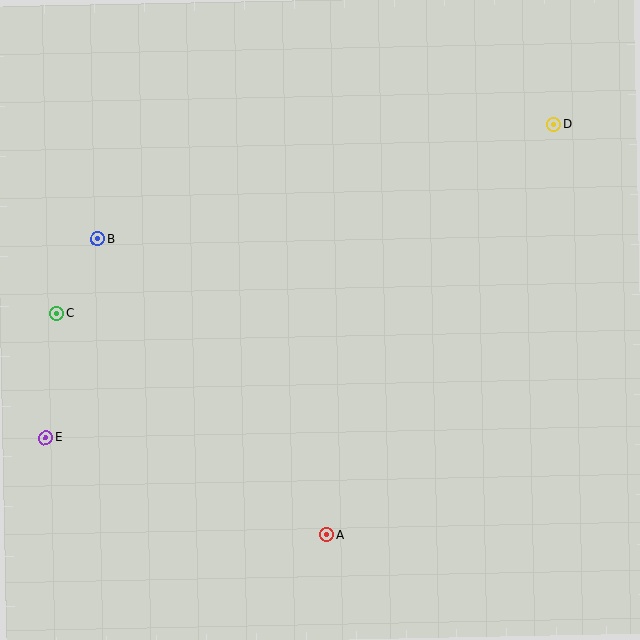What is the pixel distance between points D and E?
The distance between D and E is 597 pixels.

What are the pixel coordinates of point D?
Point D is at (554, 124).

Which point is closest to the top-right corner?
Point D is closest to the top-right corner.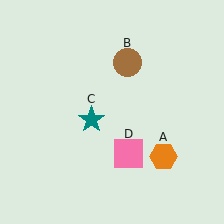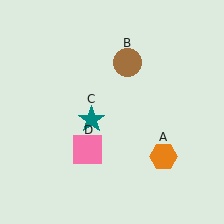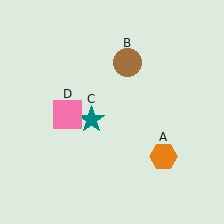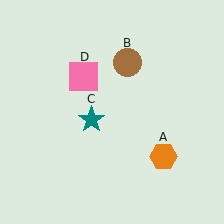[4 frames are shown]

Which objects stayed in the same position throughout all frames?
Orange hexagon (object A) and brown circle (object B) and teal star (object C) remained stationary.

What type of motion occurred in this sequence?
The pink square (object D) rotated clockwise around the center of the scene.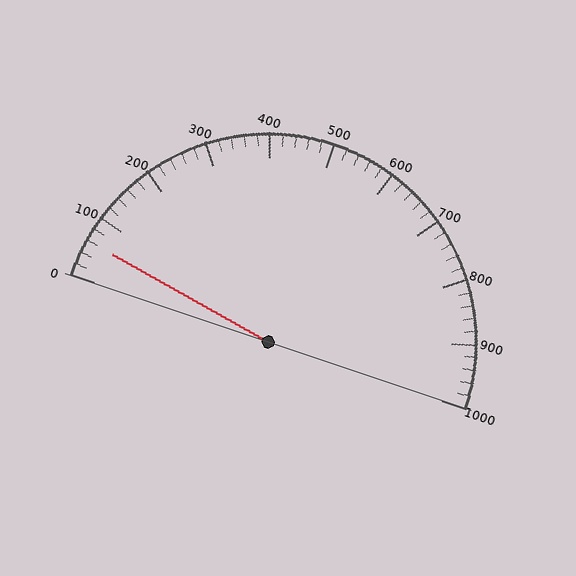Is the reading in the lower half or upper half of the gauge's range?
The reading is in the lower half of the range (0 to 1000).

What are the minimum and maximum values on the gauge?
The gauge ranges from 0 to 1000.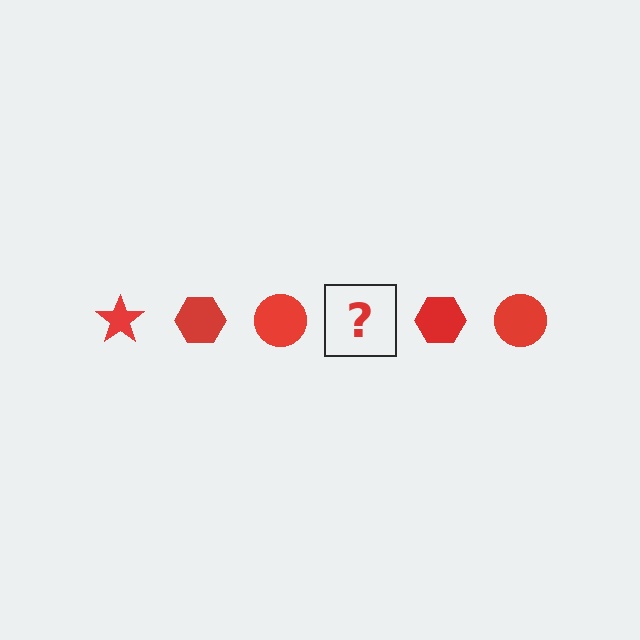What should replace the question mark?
The question mark should be replaced with a red star.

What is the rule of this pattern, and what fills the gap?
The rule is that the pattern cycles through star, hexagon, circle shapes in red. The gap should be filled with a red star.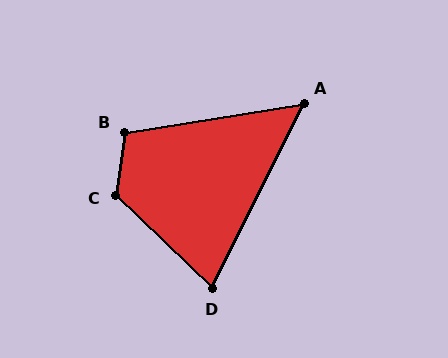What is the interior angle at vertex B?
Approximately 107 degrees (obtuse).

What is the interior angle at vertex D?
Approximately 73 degrees (acute).